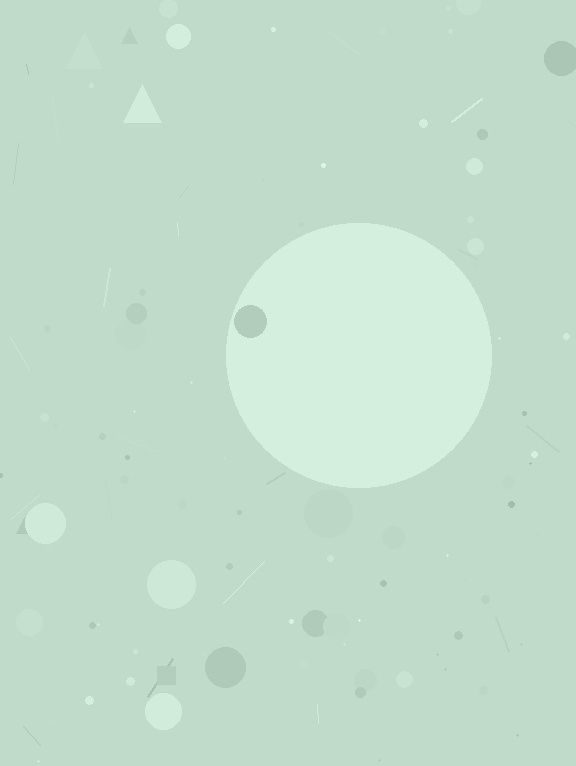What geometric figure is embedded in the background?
A circle is embedded in the background.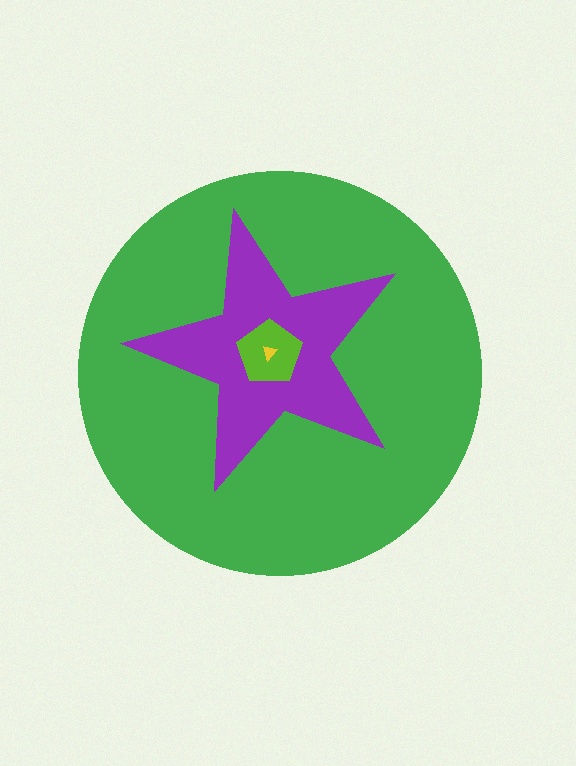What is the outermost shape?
The green circle.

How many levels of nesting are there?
4.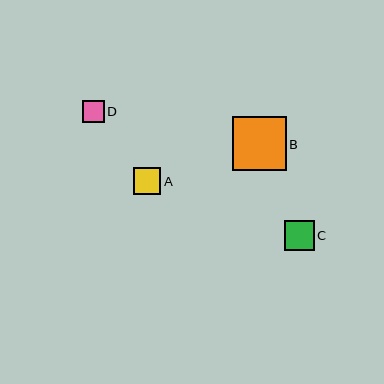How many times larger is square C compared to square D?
Square C is approximately 1.4 times the size of square D.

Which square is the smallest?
Square D is the smallest with a size of approximately 21 pixels.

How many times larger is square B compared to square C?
Square B is approximately 1.8 times the size of square C.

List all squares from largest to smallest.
From largest to smallest: B, C, A, D.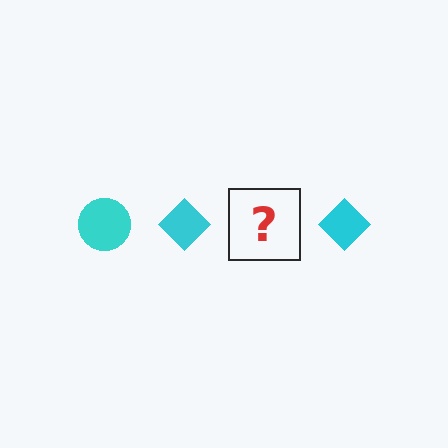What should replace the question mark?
The question mark should be replaced with a cyan circle.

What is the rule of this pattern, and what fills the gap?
The rule is that the pattern cycles through circle, diamond shapes in cyan. The gap should be filled with a cyan circle.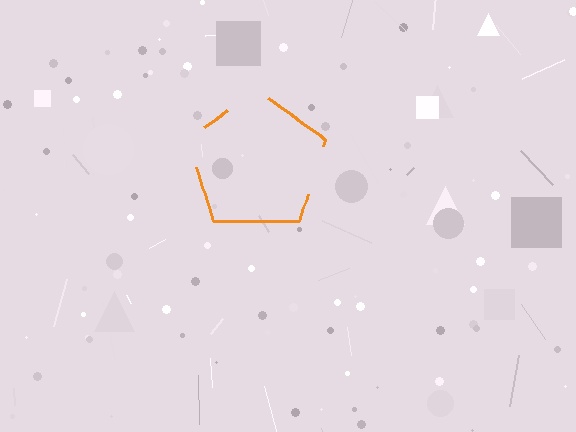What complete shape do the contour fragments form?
The contour fragments form a pentagon.